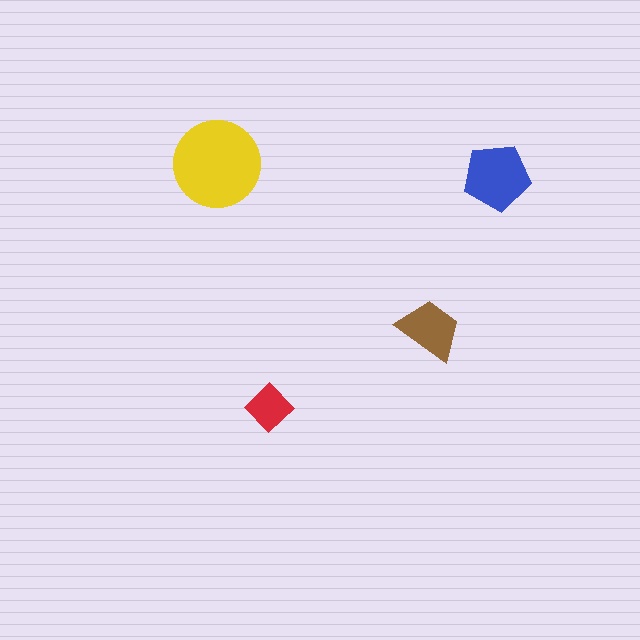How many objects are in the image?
There are 4 objects in the image.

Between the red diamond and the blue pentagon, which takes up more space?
The blue pentagon.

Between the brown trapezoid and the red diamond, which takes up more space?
The brown trapezoid.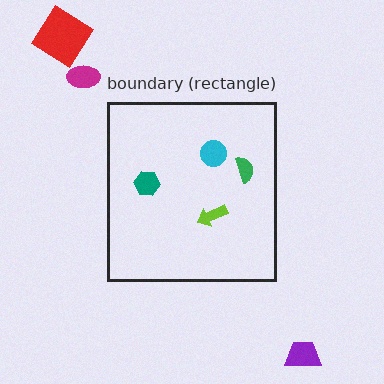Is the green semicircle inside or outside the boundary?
Inside.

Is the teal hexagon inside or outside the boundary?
Inside.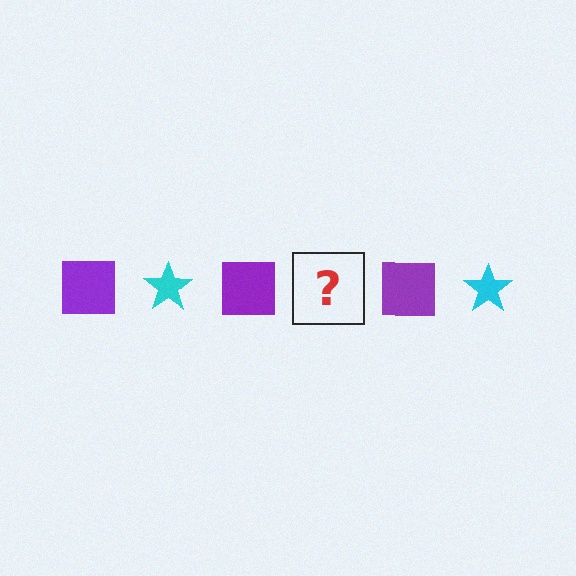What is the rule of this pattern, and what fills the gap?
The rule is that the pattern alternates between purple square and cyan star. The gap should be filled with a cyan star.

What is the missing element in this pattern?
The missing element is a cyan star.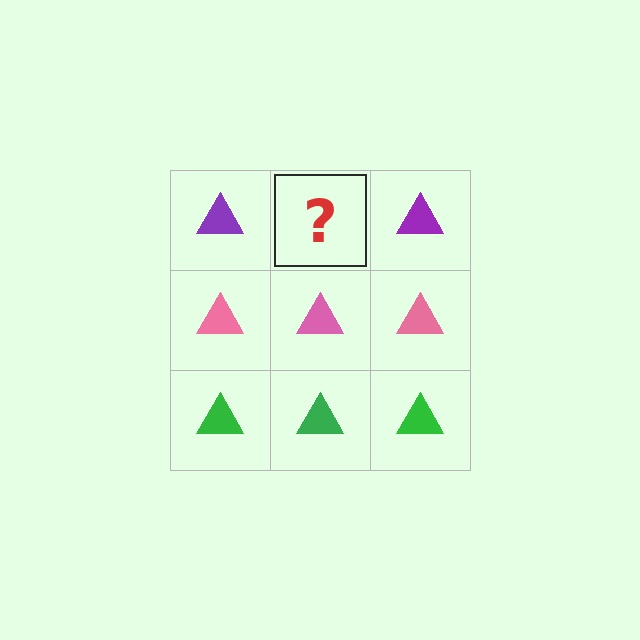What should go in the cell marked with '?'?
The missing cell should contain a purple triangle.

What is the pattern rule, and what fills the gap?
The rule is that each row has a consistent color. The gap should be filled with a purple triangle.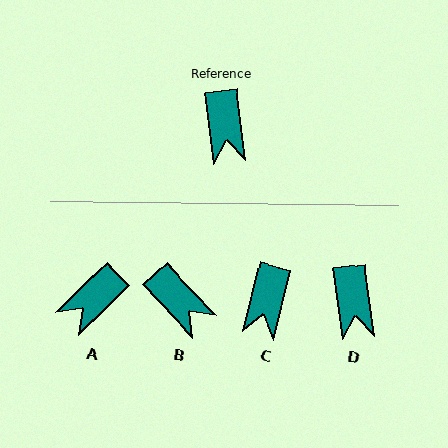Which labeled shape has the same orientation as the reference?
D.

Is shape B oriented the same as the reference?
No, it is off by about 35 degrees.